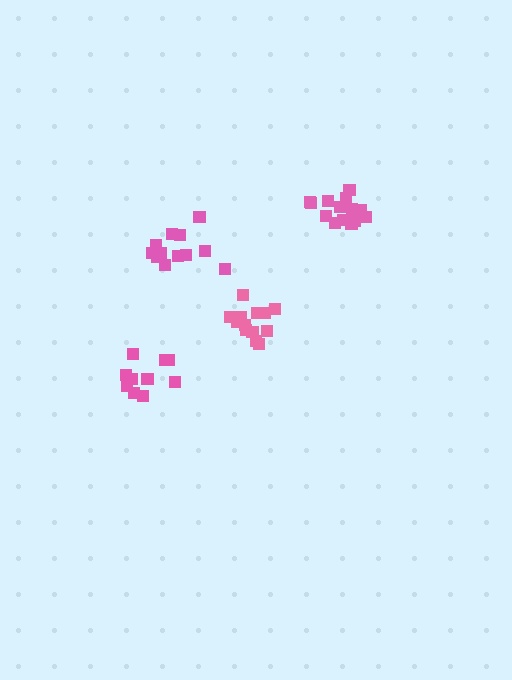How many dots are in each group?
Group 1: 15 dots, Group 2: 12 dots, Group 3: 11 dots, Group 4: 13 dots (51 total).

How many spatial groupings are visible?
There are 4 spatial groupings.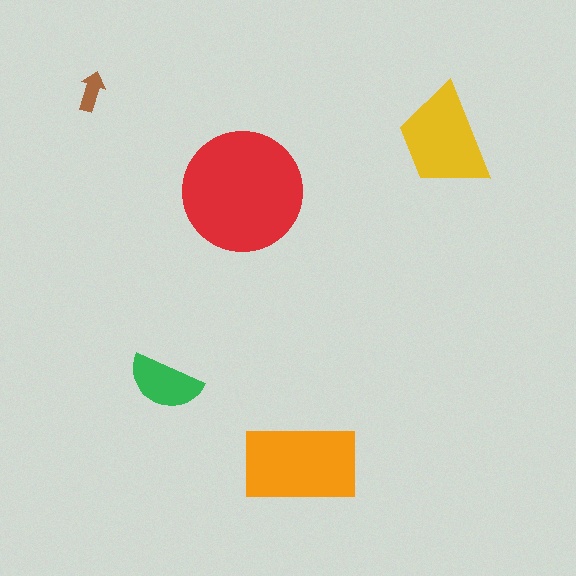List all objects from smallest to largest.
The brown arrow, the green semicircle, the yellow trapezoid, the orange rectangle, the red circle.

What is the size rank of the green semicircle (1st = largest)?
4th.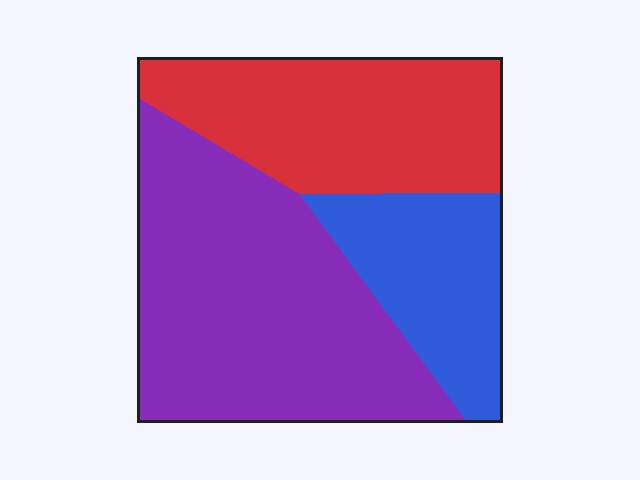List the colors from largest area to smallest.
From largest to smallest: purple, red, blue.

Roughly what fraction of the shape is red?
Red takes up about one third (1/3) of the shape.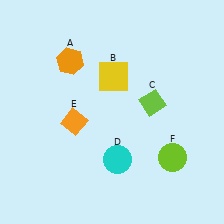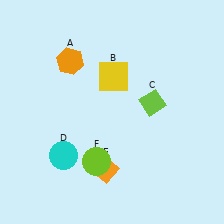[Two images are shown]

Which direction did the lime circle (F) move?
The lime circle (F) moved left.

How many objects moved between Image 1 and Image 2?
3 objects moved between the two images.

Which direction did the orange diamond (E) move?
The orange diamond (E) moved down.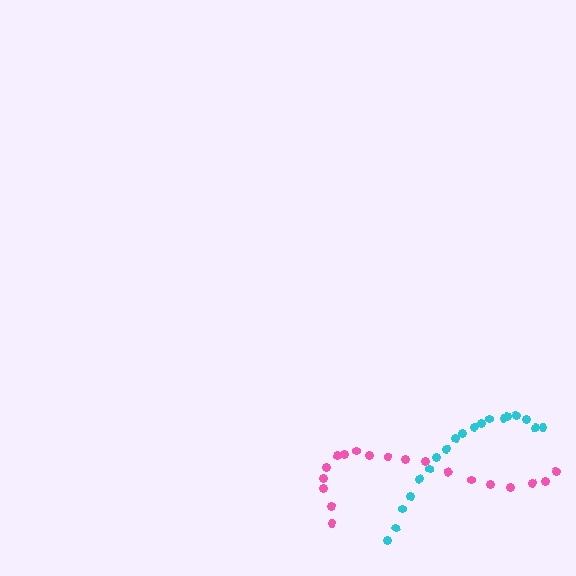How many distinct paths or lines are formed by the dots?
There are 2 distinct paths.